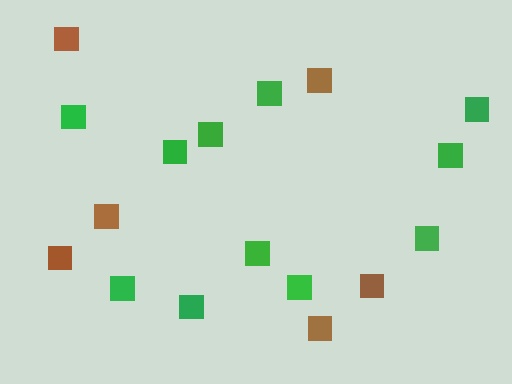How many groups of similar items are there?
There are 2 groups: one group of brown squares (6) and one group of green squares (11).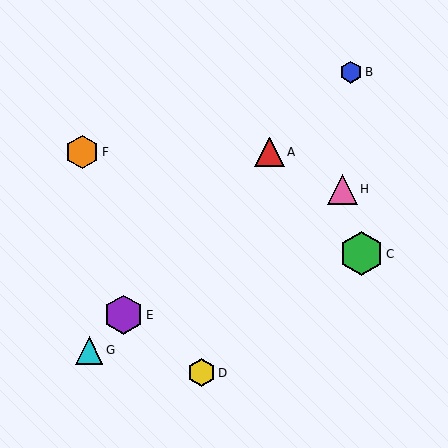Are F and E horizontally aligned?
No, F is at y≈152 and E is at y≈315.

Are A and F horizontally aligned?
Yes, both are at y≈152.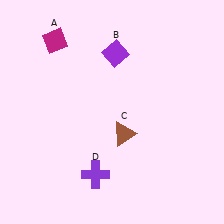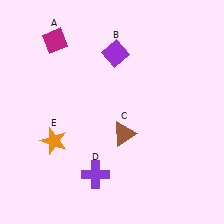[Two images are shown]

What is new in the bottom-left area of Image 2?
An orange star (E) was added in the bottom-left area of Image 2.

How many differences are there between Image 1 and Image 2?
There is 1 difference between the two images.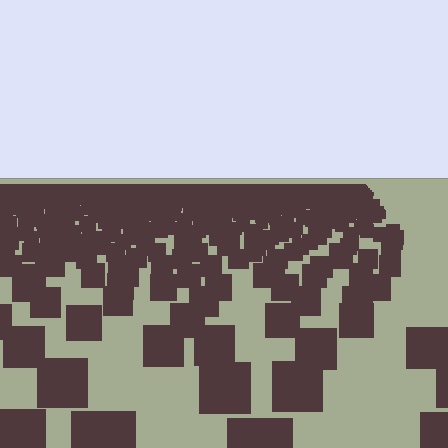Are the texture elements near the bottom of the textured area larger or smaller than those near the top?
Larger. Near the bottom, elements are closer to the viewer and appear at a bigger on-screen size.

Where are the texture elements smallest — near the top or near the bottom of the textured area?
Near the top.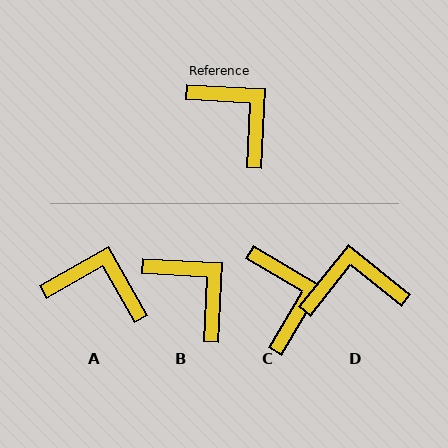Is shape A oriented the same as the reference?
No, it is off by about 33 degrees.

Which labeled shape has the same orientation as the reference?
B.